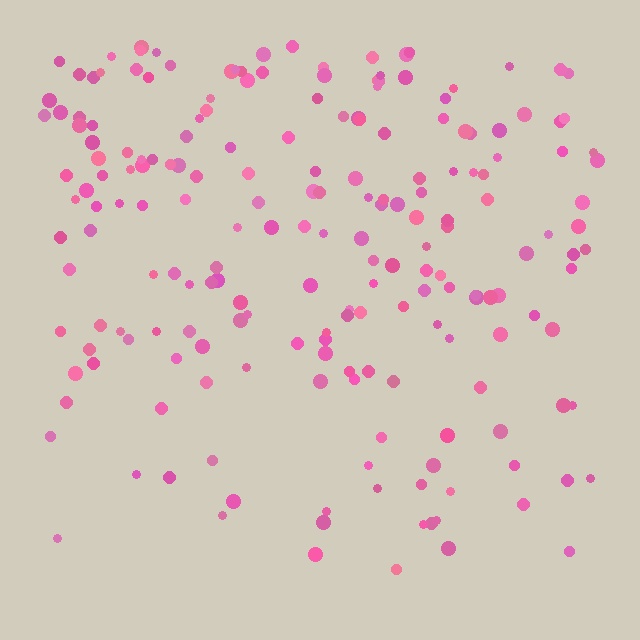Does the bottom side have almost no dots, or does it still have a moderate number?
Still a moderate number, just noticeably fewer than the top.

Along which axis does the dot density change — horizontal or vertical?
Vertical.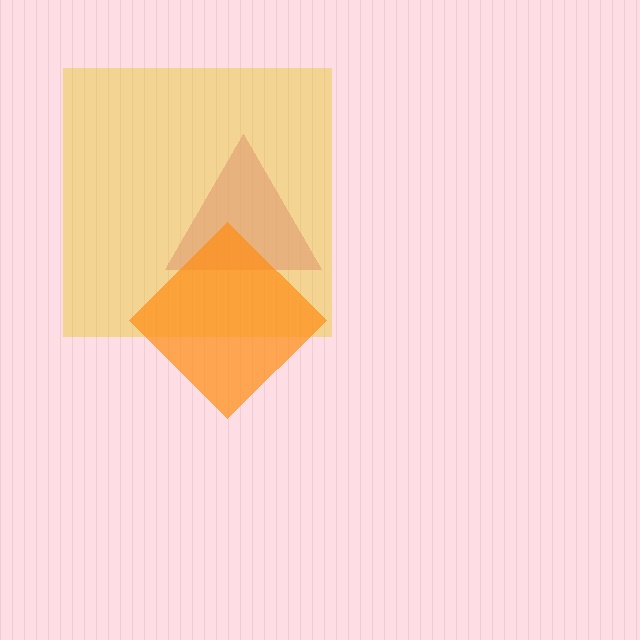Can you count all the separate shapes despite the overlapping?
Yes, there are 3 separate shapes.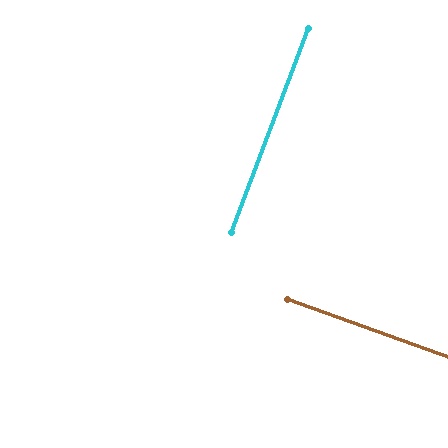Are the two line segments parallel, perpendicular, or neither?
Perpendicular — they meet at approximately 89°.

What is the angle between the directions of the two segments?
Approximately 89 degrees.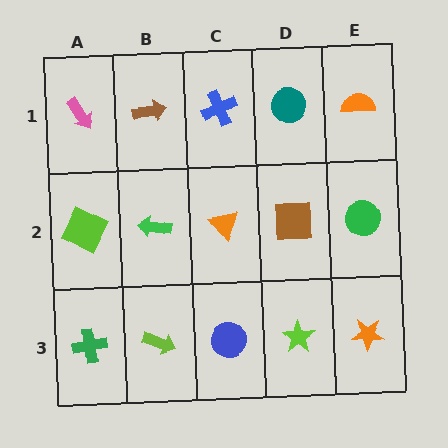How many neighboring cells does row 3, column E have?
2.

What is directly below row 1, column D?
A brown square.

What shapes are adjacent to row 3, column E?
A green circle (row 2, column E), a lime star (row 3, column D).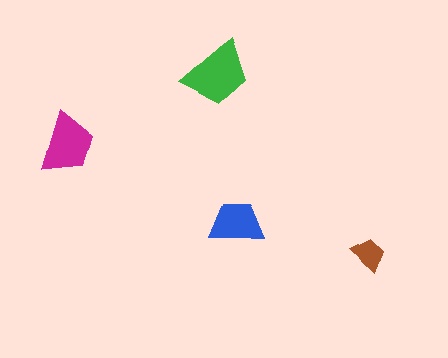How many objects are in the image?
There are 4 objects in the image.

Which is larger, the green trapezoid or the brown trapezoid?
The green one.